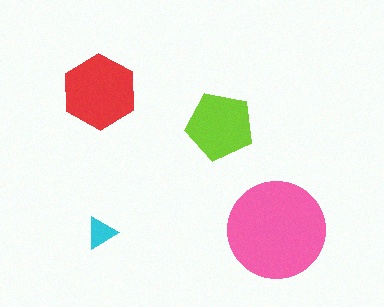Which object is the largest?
The pink circle.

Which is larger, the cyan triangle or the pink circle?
The pink circle.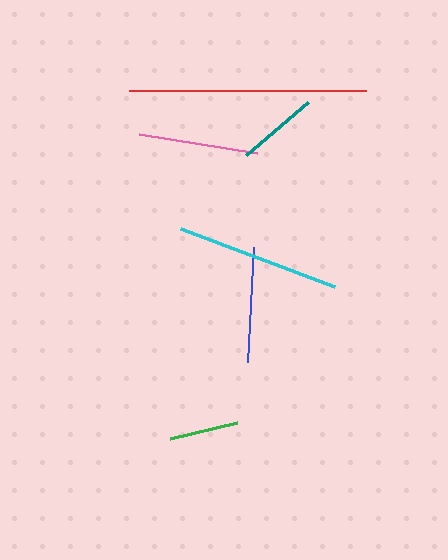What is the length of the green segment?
The green segment is approximately 69 pixels long.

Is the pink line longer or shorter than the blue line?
The pink line is longer than the blue line.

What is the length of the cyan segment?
The cyan segment is approximately 165 pixels long.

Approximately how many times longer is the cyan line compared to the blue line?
The cyan line is approximately 1.4 times the length of the blue line.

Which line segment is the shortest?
The green line is the shortest at approximately 69 pixels.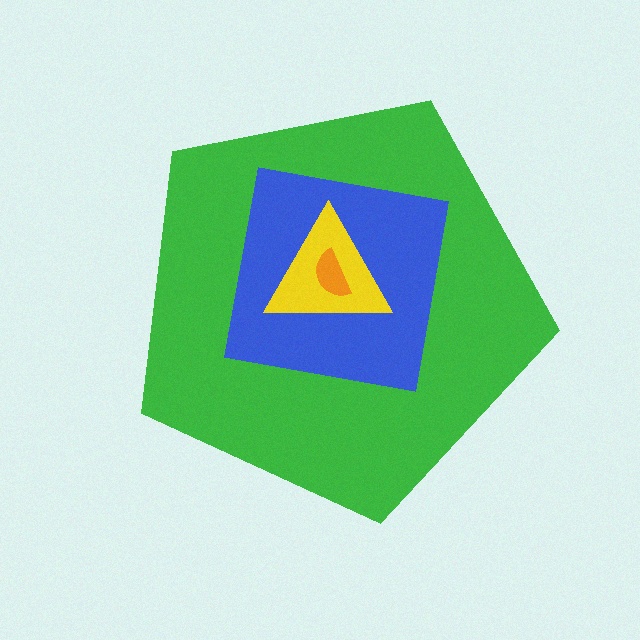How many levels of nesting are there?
4.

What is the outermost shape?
The green pentagon.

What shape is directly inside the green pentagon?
The blue square.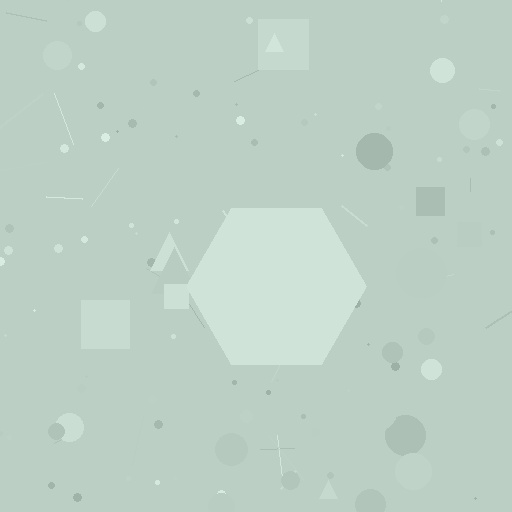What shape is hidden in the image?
A hexagon is hidden in the image.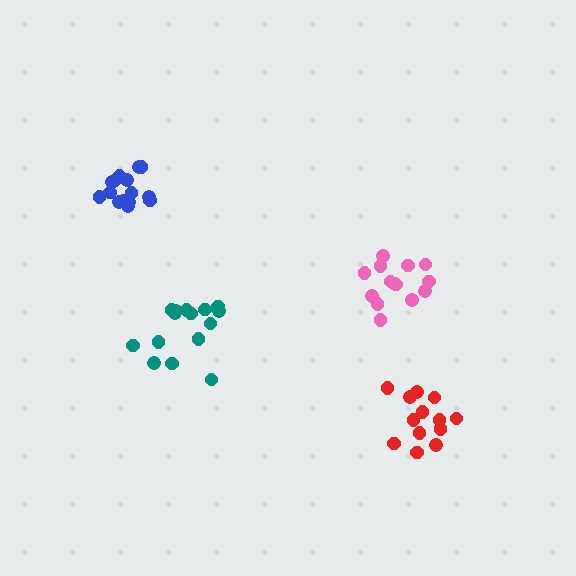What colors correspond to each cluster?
The clusters are colored: red, pink, teal, blue.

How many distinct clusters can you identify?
There are 4 distinct clusters.